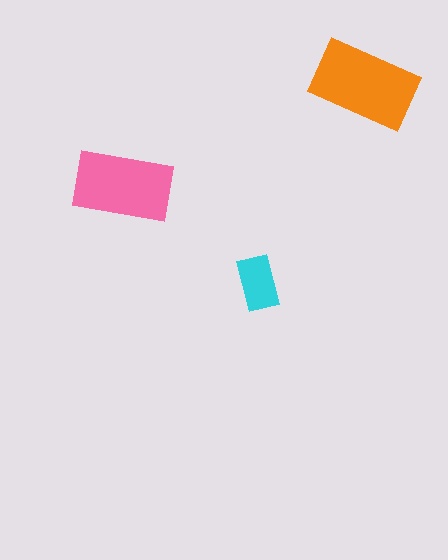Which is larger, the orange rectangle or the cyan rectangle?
The orange one.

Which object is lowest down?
The cyan rectangle is bottommost.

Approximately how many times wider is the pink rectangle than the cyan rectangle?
About 2 times wider.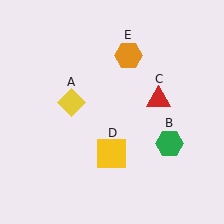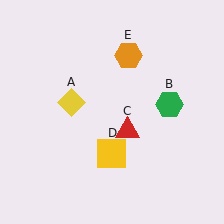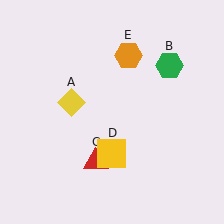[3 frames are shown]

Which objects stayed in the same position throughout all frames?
Yellow diamond (object A) and yellow square (object D) and orange hexagon (object E) remained stationary.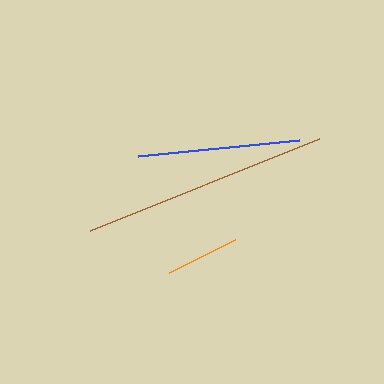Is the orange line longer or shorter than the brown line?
The brown line is longer than the orange line.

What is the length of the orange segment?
The orange segment is approximately 74 pixels long.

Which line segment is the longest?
The brown line is the longest at approximately 246 pixels.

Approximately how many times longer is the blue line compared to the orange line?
The blue line is approximately 2.2 times the length of the orange line.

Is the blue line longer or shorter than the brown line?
The brown line is longer than the blue line.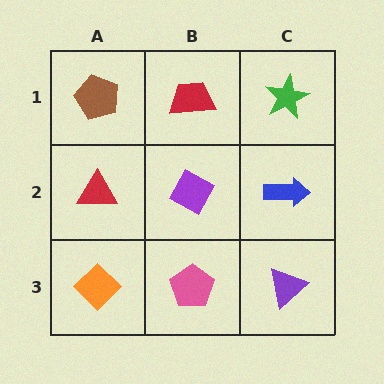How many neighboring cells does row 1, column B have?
3.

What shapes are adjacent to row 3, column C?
A blue arrow (row 2, column C), a pink pentagon (row 3, column B).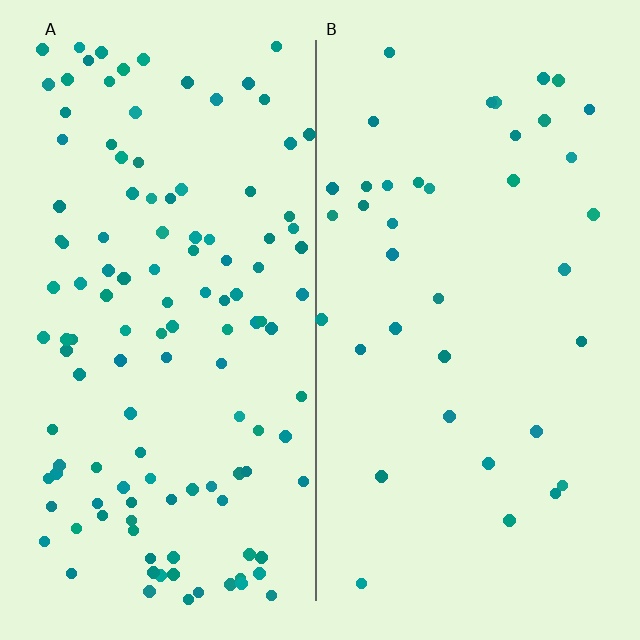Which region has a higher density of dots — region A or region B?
A (the left).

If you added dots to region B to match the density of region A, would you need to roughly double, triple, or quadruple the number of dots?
Approximately triple.